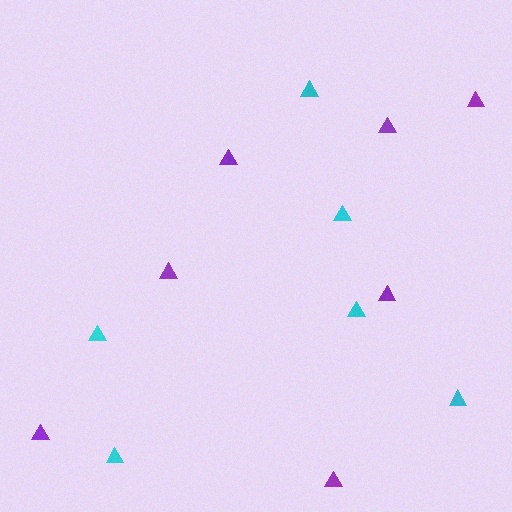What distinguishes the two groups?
There are 2 groups: one group of purple triangles (7) and one group of cyan triangles (6).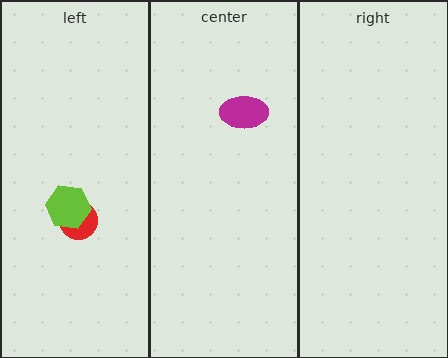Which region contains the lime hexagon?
The left region.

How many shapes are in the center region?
1.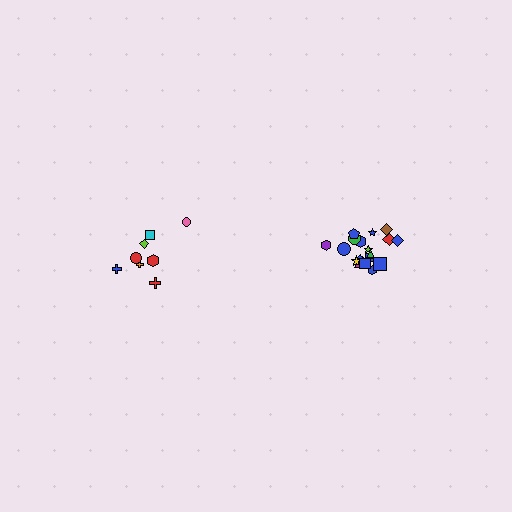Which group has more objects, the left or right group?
The right group.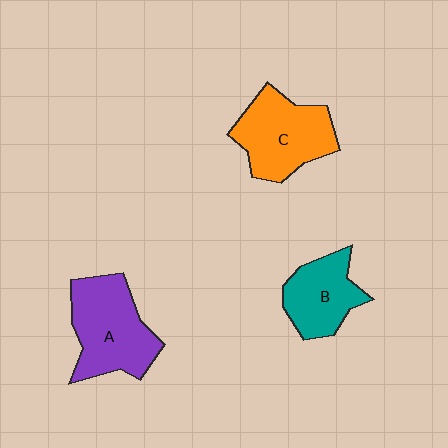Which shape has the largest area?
Shape A (purple).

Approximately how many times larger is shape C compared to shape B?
Approximately 1.3 times.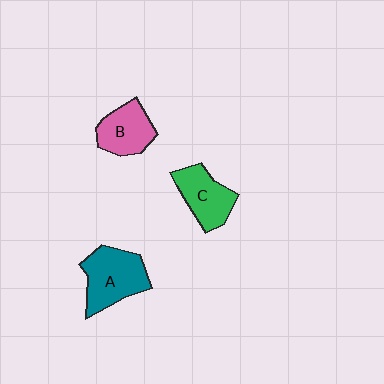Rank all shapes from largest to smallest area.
From largest to smallest: A (teal), C (green), B (pink).